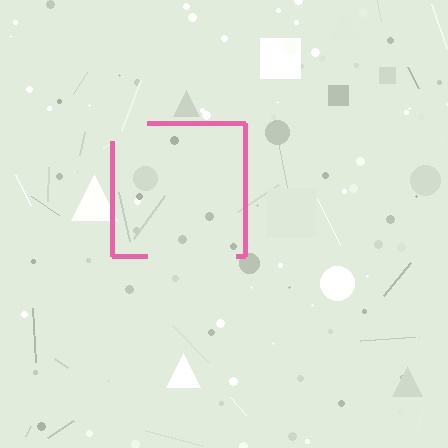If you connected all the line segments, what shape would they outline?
They would outline a square.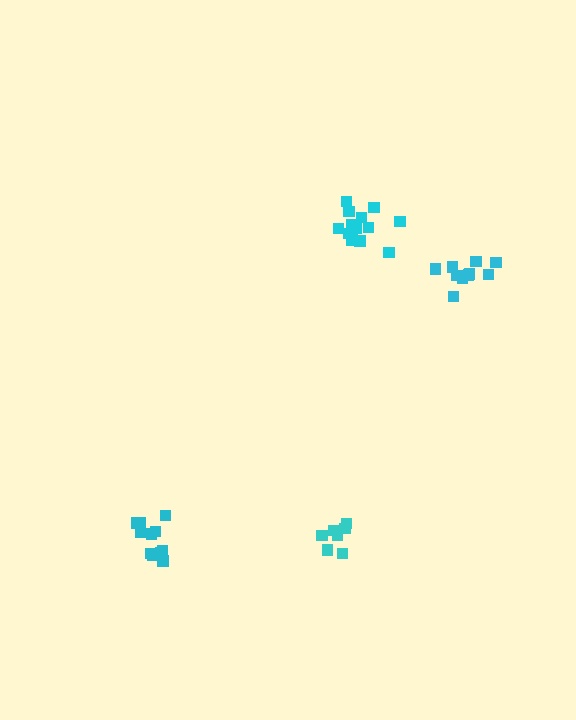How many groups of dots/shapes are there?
There are 4 groups.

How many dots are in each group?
Group 1: 7 dots, Group 2: 11 dots, Group 3: 13 dots, Group 4: 10 dots (41 total).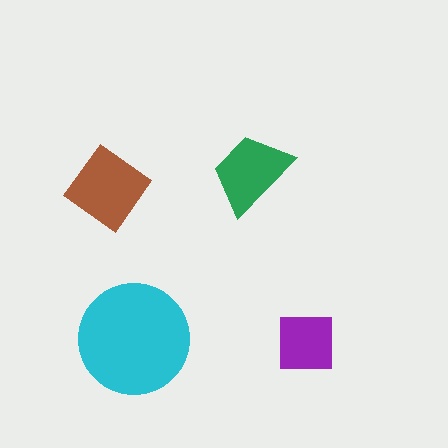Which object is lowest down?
The purple square is bottommost.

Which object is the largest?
The cyan circle.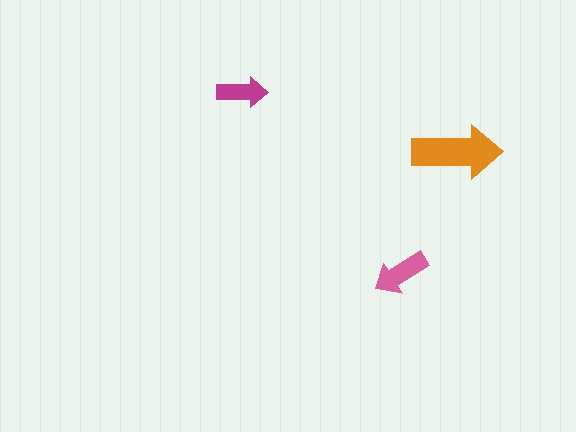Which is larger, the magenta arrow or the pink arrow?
The pink one.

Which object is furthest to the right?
The orange arrow is rightmost.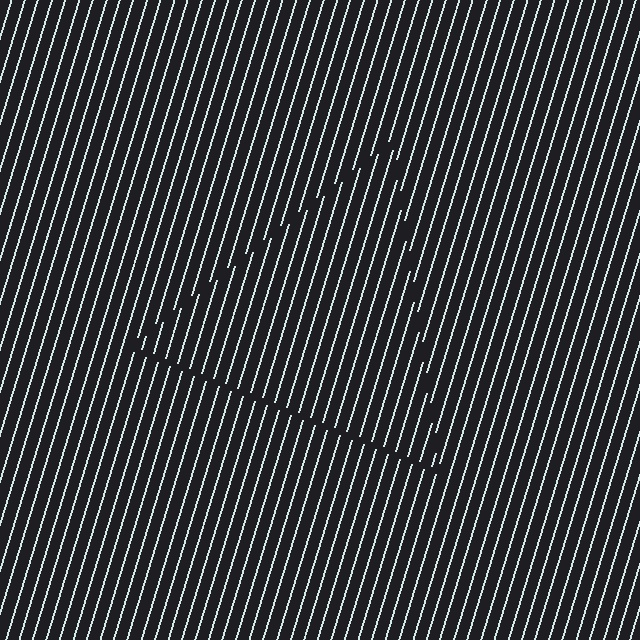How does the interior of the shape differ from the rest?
The interior of the shape contains the same grating, shifted by half a period — the contour is defined by the phase discontinuity where line-ends from the inner and outer gratings abut.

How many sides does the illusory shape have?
3 sides — the line-ends trace a triangle.